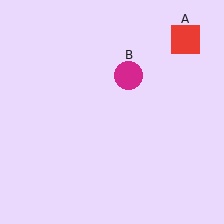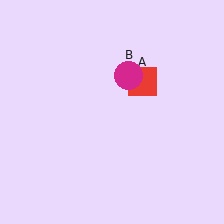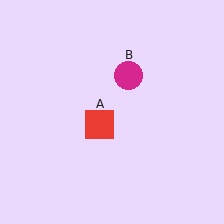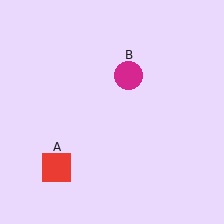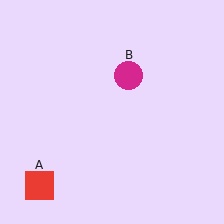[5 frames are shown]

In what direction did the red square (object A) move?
The red square (object A) moved down and to the left.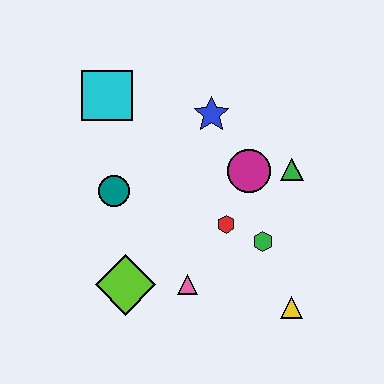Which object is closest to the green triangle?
The magenta circle is closest to the green triangle.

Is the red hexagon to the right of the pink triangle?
Yes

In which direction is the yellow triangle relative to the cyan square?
The yellow triangle is below the cyan square.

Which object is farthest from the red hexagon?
The cyan square is farthest from the red hexagon.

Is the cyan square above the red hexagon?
Yes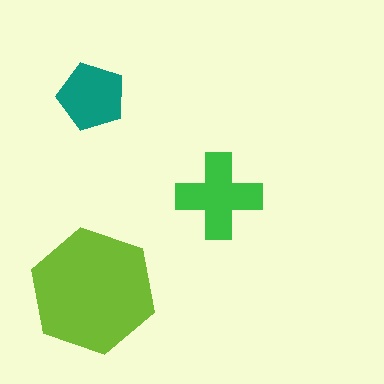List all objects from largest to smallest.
The lime hexagon, the green cross, the teal pentagon.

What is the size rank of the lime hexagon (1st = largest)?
1st.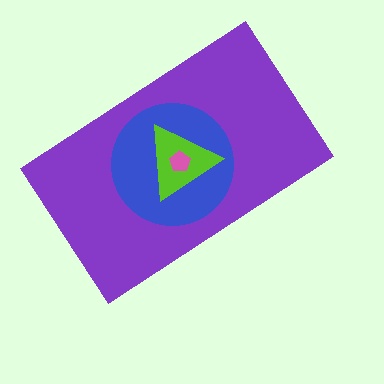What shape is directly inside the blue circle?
The lime triangle.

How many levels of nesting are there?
4.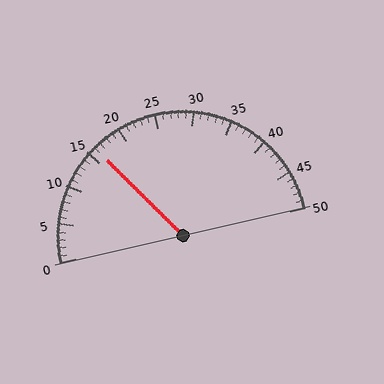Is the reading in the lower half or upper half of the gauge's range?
The reading is in the lower half of the range (0 to 50).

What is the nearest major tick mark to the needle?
The nearest major tick mark is 15.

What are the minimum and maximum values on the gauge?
The gauge ranges from 0 to 50.